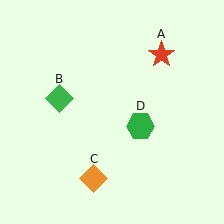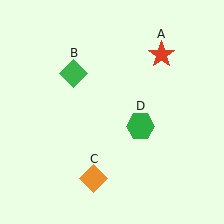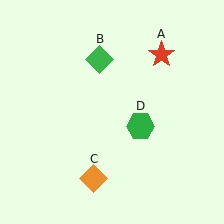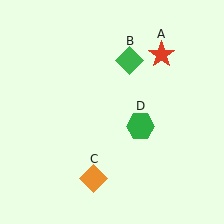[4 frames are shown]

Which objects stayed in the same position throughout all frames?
Red star (object A) and orange diamond (object C) and green hexagon (object D) remained stationary.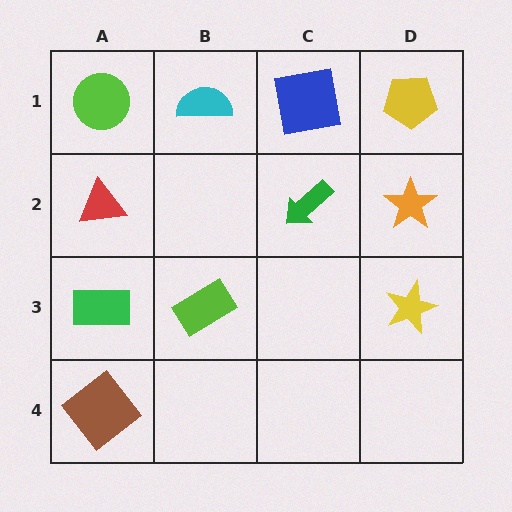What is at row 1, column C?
A blue square.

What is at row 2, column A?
A red triangle.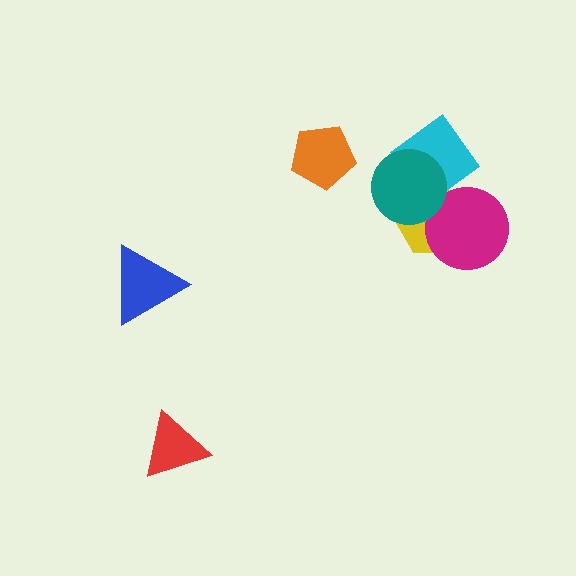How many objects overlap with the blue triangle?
0 objects overlap with the blue triangle.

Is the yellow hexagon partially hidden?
Yes, it is partially covered by another shape.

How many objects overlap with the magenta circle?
2 objects overlap with the magenta circle.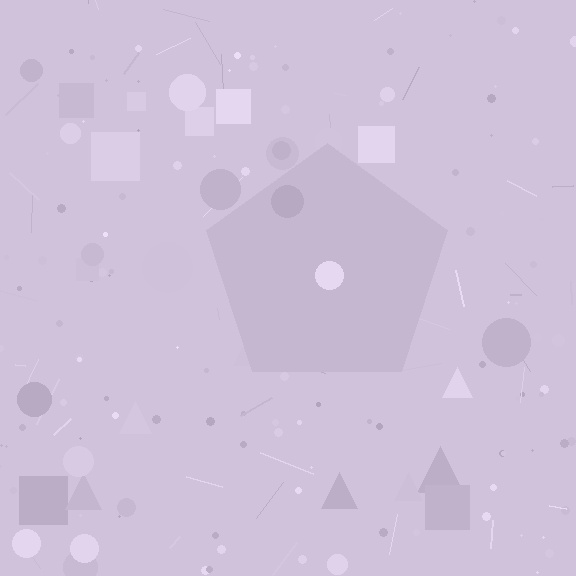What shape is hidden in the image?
A pentagon is hidden in the image.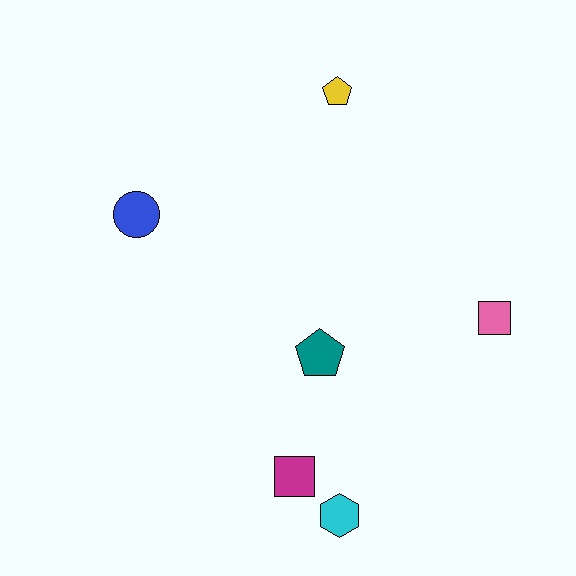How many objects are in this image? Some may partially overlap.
There are 6 objects.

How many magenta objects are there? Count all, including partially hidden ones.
There is 1 magenta object.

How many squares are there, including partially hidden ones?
There are 2 squares.